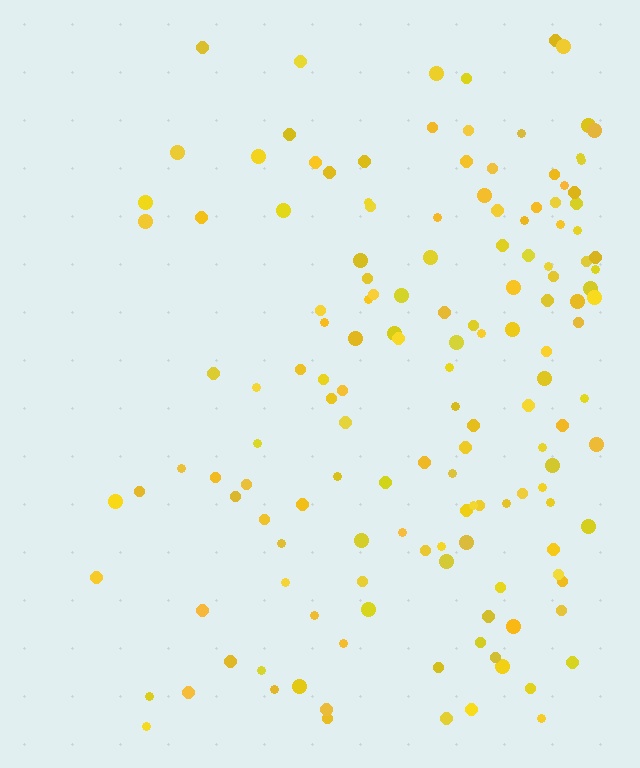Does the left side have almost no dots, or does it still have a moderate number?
Still a moderate number, just noticeably fewer than the right.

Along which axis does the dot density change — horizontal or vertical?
Horizontal.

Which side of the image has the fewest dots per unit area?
The left.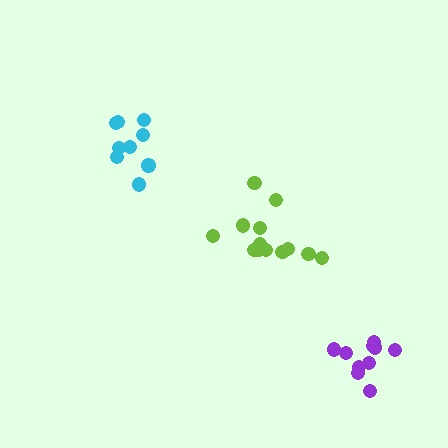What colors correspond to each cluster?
The clusters are colored: lime, cyan, purple.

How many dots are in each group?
Group 1: 13 dots, Group 2: 9 dots, Group 3: 10 dots (32 total).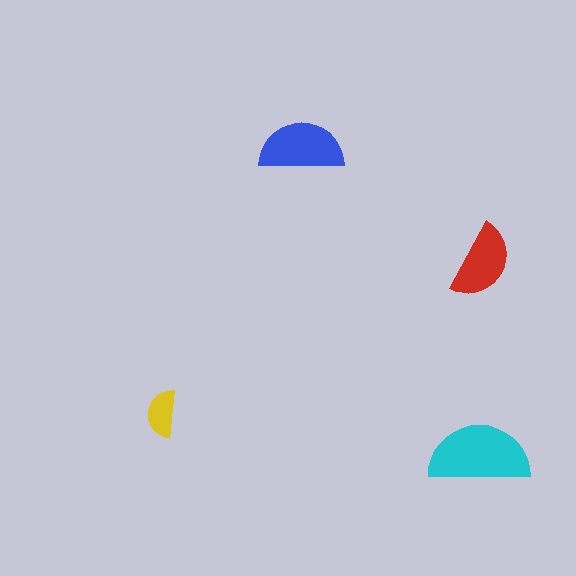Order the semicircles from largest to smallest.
the cyan one, the blue one, the red one, the yellow one.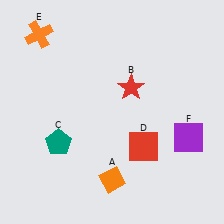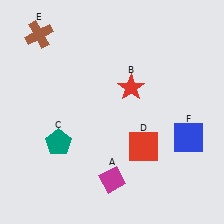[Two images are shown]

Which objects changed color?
A changed from orange to magenta. E changed from orange to brown. F changed from purple to blue.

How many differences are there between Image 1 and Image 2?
There are 3 differences between the two images.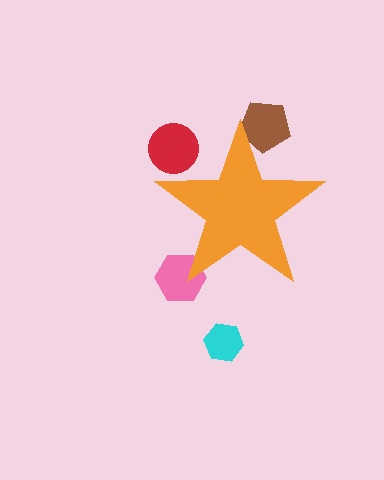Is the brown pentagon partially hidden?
Yes, the brown pentagon is partially hidden behind the orange star.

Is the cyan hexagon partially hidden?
No, the cyan hexagon is fully visible.